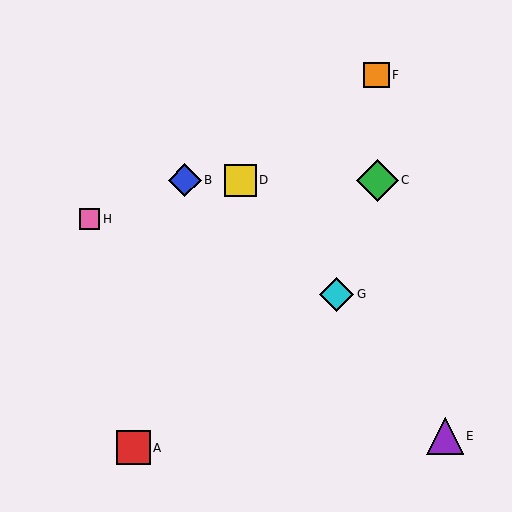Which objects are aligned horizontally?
Objects B, C, D are aligned horizontally.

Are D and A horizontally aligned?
No, D is at y≈180 and A is at y≈448.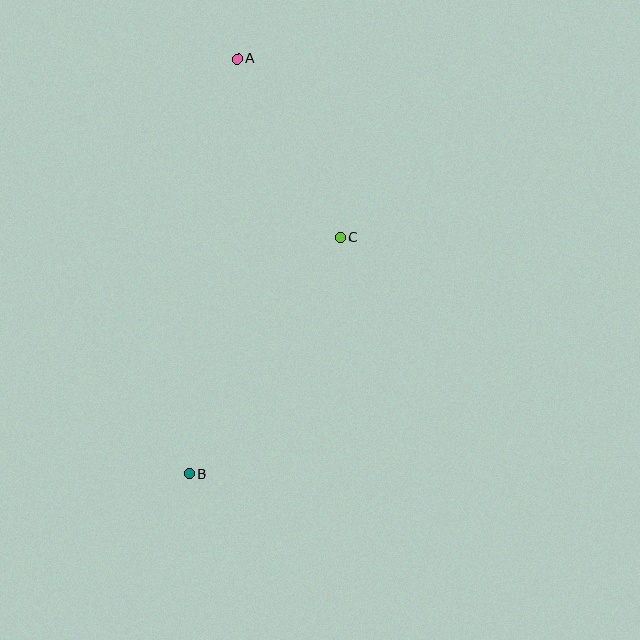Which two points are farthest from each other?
Points A and B are farthest from each other.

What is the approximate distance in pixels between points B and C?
The distance between B and C is approximately 280 pixels.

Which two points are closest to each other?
Points A and C are closest to each other.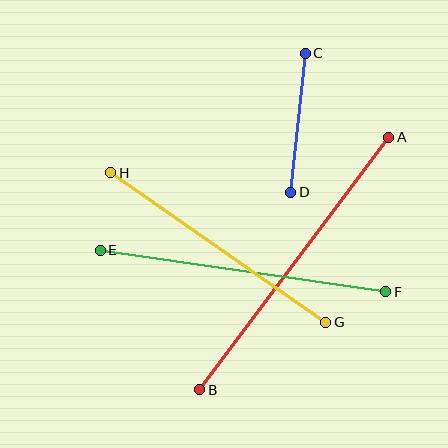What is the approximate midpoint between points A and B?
The midpoint is at approximately (294, 264) pixels.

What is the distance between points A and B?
The distance is approximately 315 pixels.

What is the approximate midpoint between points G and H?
The midpoint is at approximately (218, 248) pixels.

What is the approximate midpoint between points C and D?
The midpoint is at approximately (298, 123) pixels.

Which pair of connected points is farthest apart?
Points A and B are farthest apart.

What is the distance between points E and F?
The distance is approximately 288 pixels.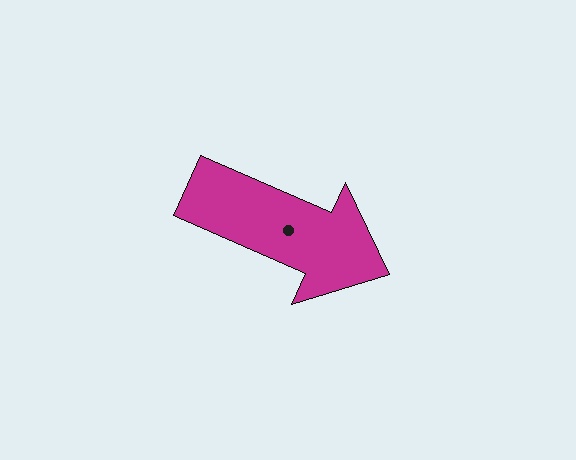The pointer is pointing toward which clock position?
Roughly 4 o'clock.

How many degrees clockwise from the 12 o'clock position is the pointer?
Approximately 114 degrees.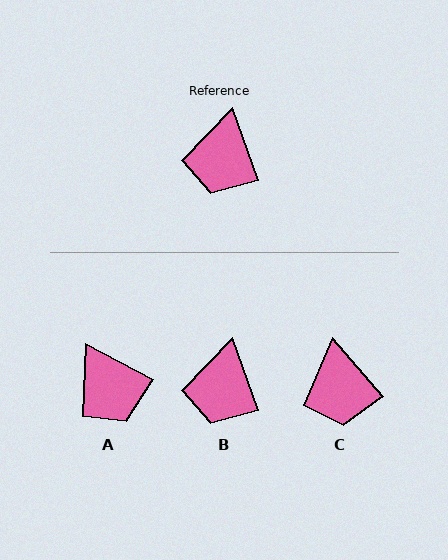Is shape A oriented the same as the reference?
No, it is off by about 42 degrees.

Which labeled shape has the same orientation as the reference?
B.